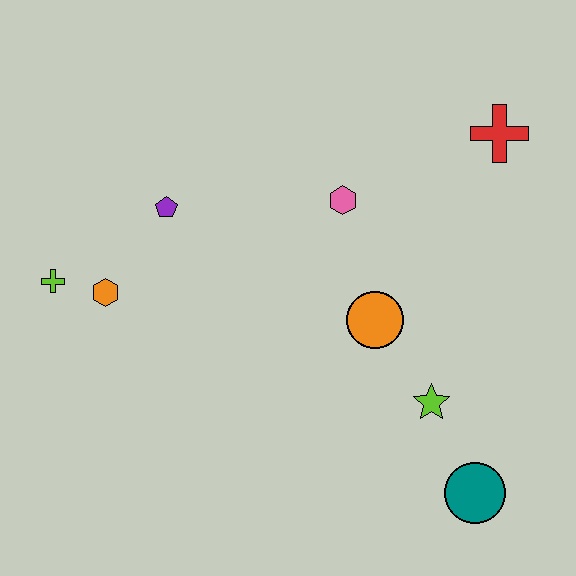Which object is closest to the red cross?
The pink hexagon is closest to the red cross.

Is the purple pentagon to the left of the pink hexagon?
Yes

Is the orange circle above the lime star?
Yes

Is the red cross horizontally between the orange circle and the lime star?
No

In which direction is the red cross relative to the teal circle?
The red cross is above the teal circle.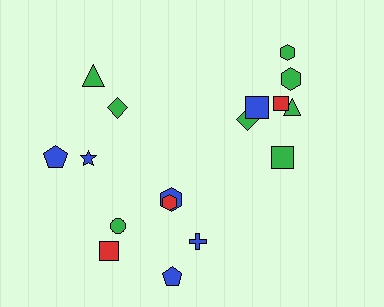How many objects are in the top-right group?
There are 7 objects.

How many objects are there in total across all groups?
There are 17 objects.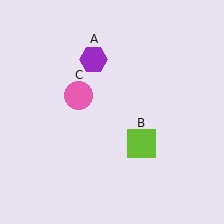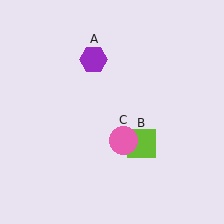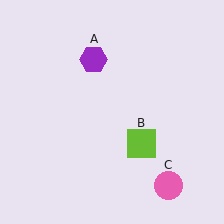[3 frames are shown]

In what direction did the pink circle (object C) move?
The pink circle (object C) moved down and to the right.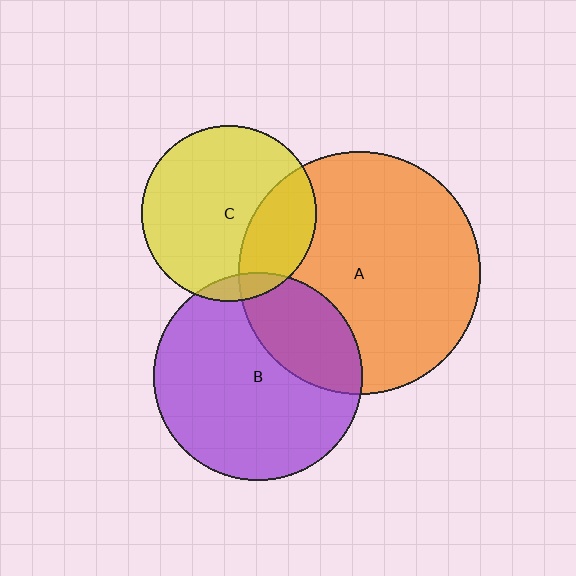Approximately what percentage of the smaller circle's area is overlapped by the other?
Approximately 5%.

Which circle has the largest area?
Circle A (orange).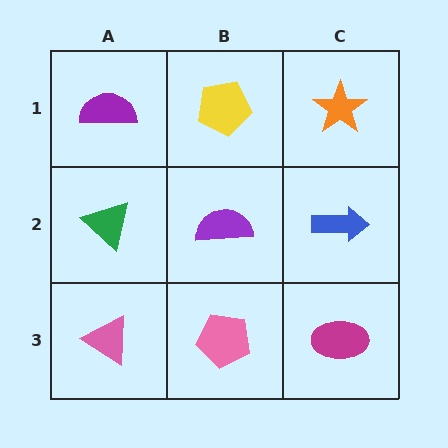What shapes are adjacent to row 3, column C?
A blue arrow (row 2, column C), a pink pentagon (row 3, column B).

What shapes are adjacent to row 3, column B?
A purple semicircle (row 2, column B), a pink triangle (row 3, column A), a magenta ellipse (row 3, column C).